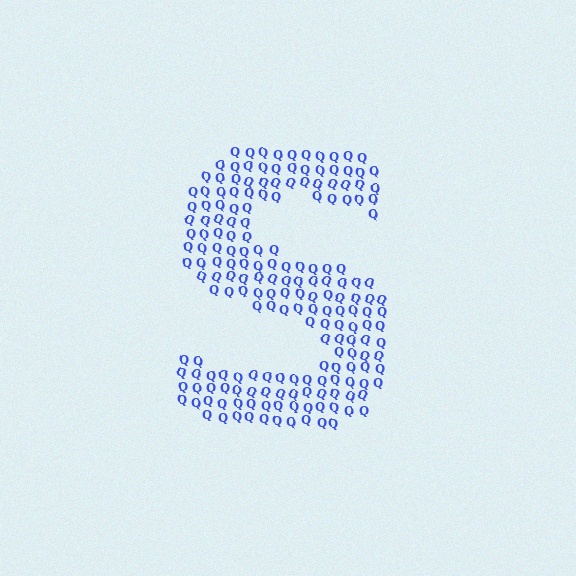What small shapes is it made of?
It is made of small letter Q's.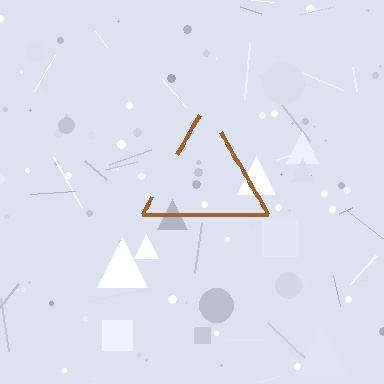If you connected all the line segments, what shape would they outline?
They would outline a triangle.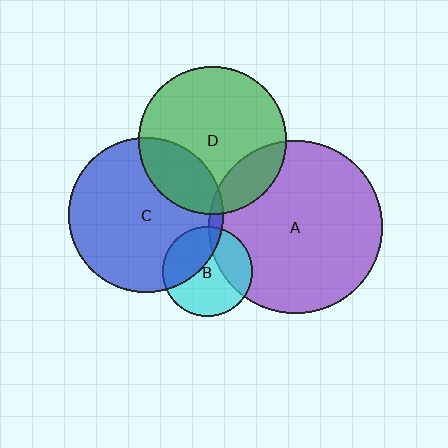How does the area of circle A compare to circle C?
Approximately 1.2 times.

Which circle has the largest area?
Circle A (purple).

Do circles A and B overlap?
Yes.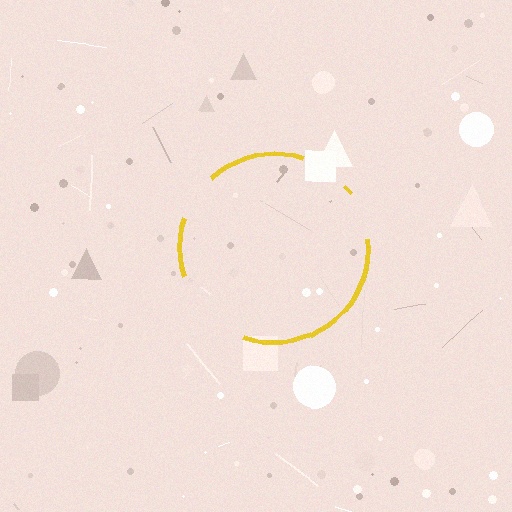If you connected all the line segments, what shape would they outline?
They would outline a circle.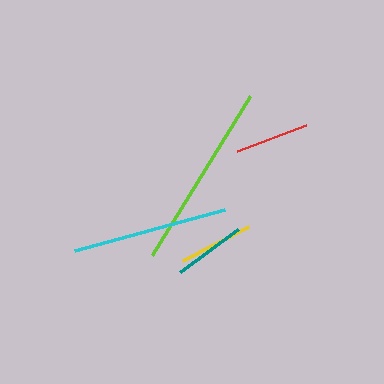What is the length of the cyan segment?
The cyan segment is approximately 155 pixels long.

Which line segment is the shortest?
The teal line is the shortest at approximately 72 pixels.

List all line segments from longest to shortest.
From longest to shortest: lime, cyan, yellow, red, teal.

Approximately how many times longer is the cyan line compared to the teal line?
The cyan line is approximately 2.2 times the length of the teal line.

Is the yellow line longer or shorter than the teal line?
The yellow line is longer than the teal line.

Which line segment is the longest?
The lime line is the longest at approximately 186 pixels.